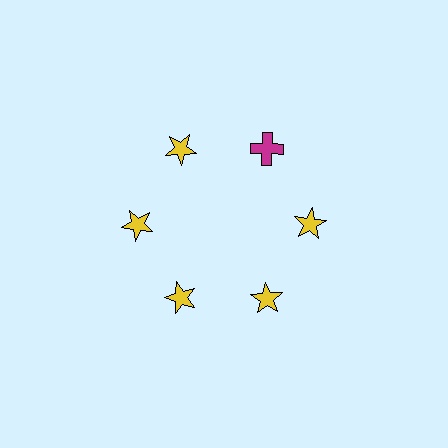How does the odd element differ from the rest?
It differs in both color (magenta instead of yellow) and shape (cross instead of star).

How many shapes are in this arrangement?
There are 6 shapes arranged in a ring pattern.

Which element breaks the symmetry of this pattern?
The magenta cross at roughly the 1 o'clock position breaks the symmetry. All other shapes are yellow stars.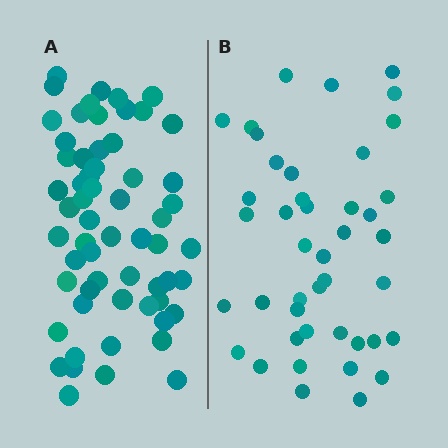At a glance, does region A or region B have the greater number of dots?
Region A (the left region) has more dots.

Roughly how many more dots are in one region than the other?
Region A has approximately 15 more dots than region B.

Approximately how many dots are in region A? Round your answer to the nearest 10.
About 60 dots.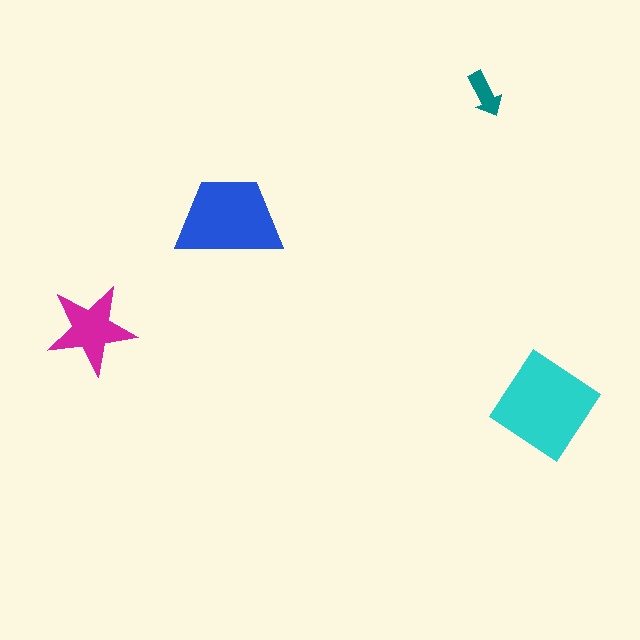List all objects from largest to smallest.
The cyan diamond, the blue trapezoid, the magenta star, the teal arrow.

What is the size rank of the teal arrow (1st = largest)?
4th.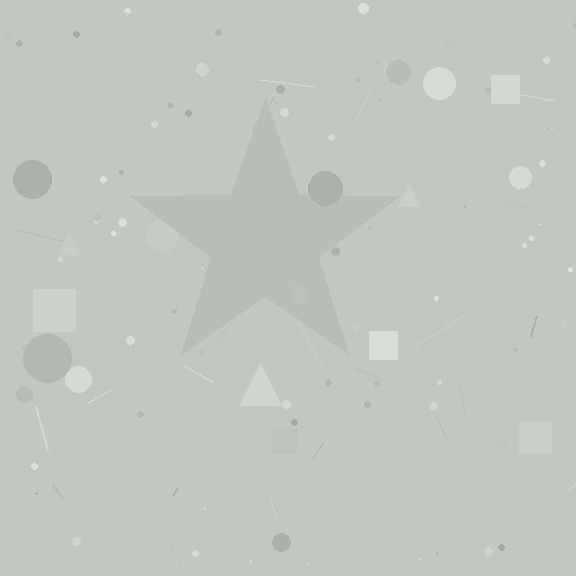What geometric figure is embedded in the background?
A star is embedded in the background.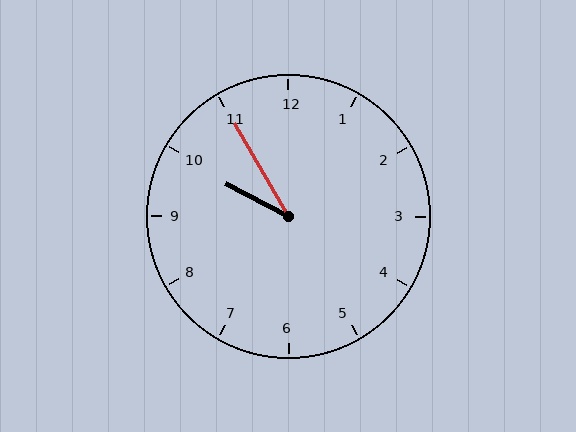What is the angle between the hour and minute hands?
Approximately 32 degrees.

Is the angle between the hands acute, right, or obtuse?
It is acute.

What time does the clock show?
9:55.